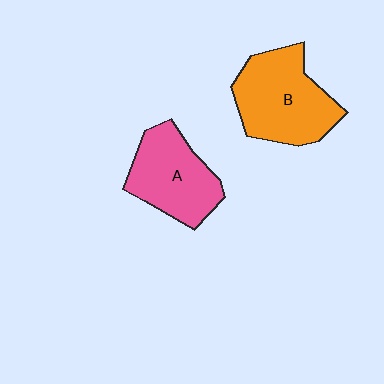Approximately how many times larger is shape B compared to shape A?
Approximately 1.2 times.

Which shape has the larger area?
Shape B (orange).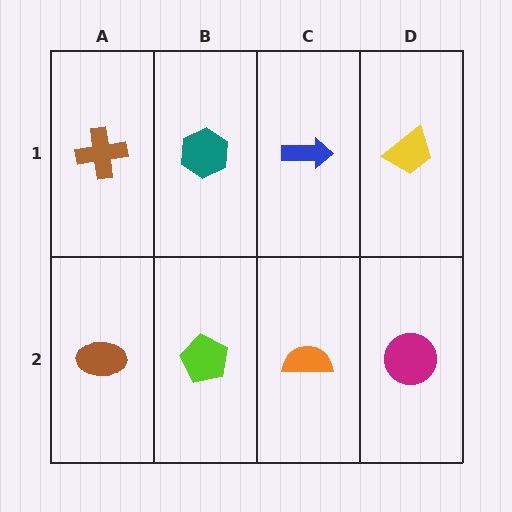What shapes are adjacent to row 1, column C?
An orange semicircle (row 2, column C), a teal hexagon (row 1, column B), a yellow trapezoid (row 1, column D).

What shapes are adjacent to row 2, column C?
A blue arrow (row 1, column C), a lime pentagon (row 2, column B), a magenta circle (row 2, column D).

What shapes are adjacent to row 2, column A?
A brown cross (row 1, column A), a lime pentagon (row 2, column B).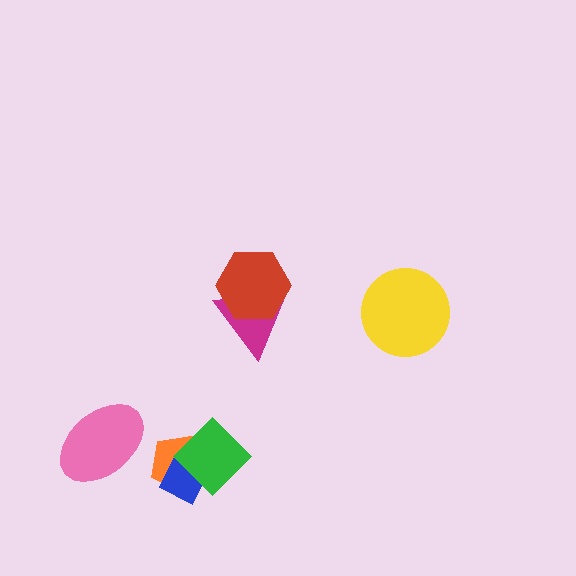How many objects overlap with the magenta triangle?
1 object overlaps with the magenta triangle.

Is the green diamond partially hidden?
No, no other shape covers it.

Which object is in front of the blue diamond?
The green diamond is in front of the blue diamond.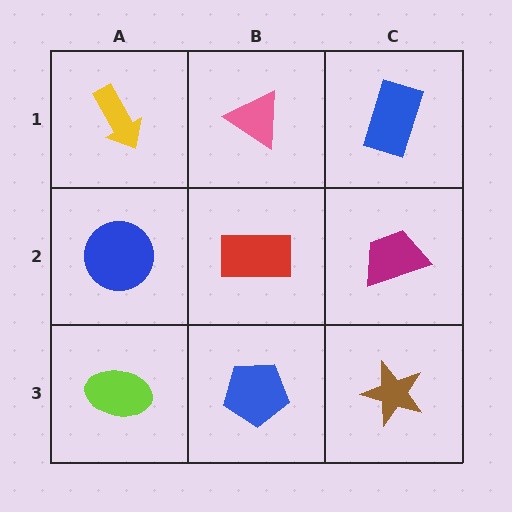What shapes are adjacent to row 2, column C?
A blue rectangle (row 1, column C), a brown star (row 3, column C), a red rectangle (row 2, column B).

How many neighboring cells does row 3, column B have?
3.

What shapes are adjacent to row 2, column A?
A yellow arrow (row 1, column A), a lime ellipse (row 3, column A), a red rectangle (row 2, column B).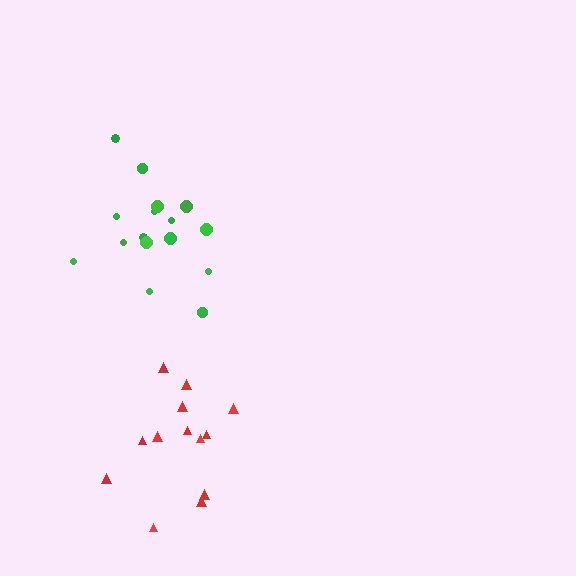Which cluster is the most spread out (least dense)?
Green.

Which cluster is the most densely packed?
Red.